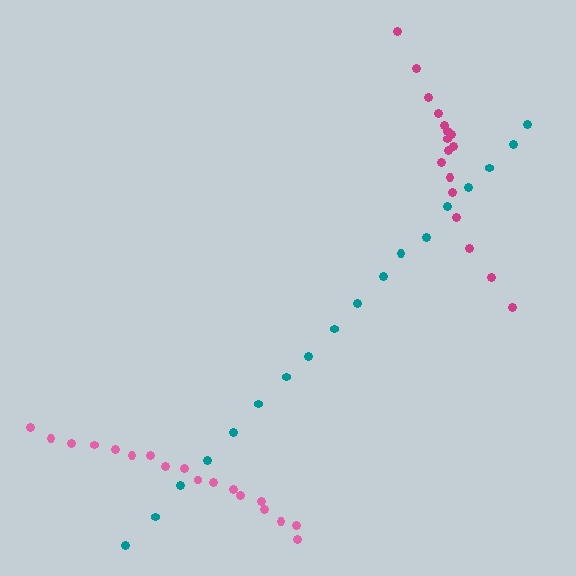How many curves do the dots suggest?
There are 3 distinct paths.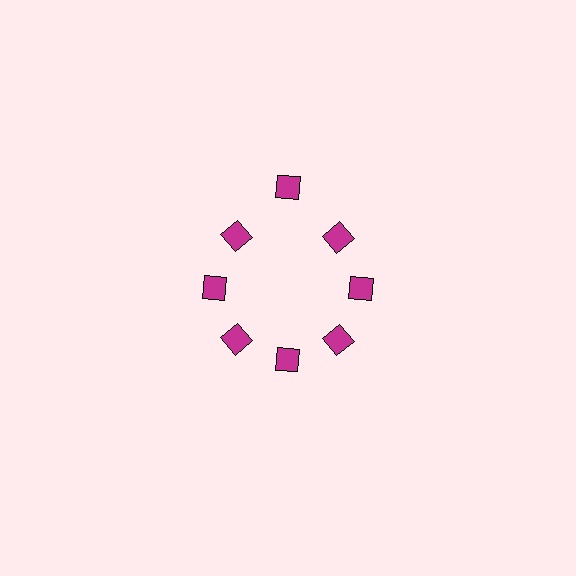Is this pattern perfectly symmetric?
No. The 8 magenta diamonds are arranged in a ring, but one element near the 12 o'clock position is pushed outward from the center, breaking the 8-fold rotational symmetry.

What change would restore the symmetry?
The symmetry would be restored by moving it inward, back onto the ring so that all 8 diamonds sit at equal angles and equal distance from the center.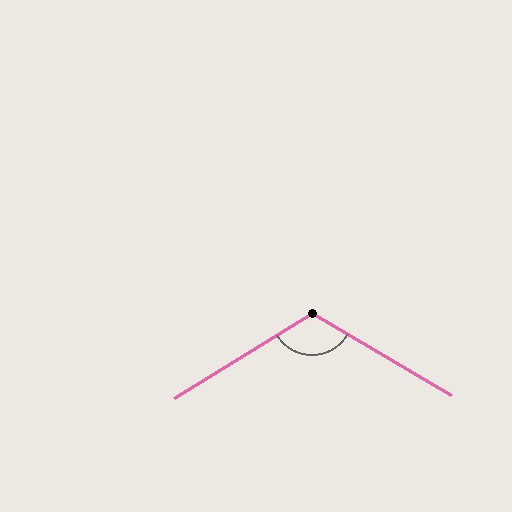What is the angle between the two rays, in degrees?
Approximately 118 degrees.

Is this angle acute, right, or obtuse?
It is obtuse.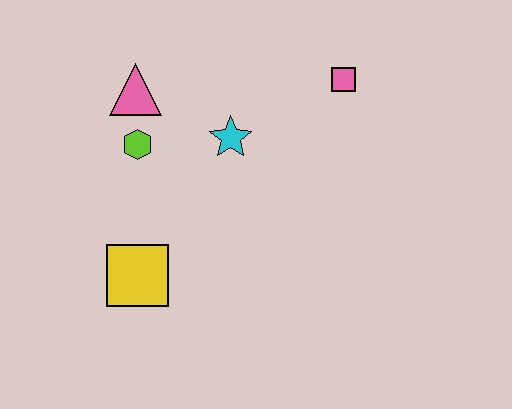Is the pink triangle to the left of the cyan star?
Yes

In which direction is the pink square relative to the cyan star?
The pink square is to the right of the cyan star.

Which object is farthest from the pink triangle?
The pink square is farthest from the pink triangle.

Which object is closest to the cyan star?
The lime hexagon is closest to the cyan star.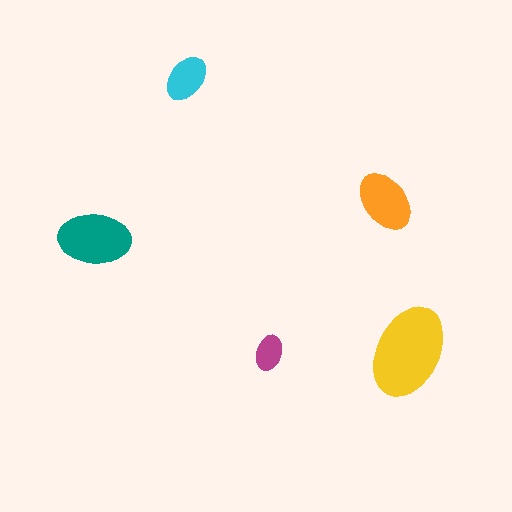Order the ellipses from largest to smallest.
the yellow one, the teal one, the orange one, the cyan one, the magenta one.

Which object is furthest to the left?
The teal ellipse is leftmost.